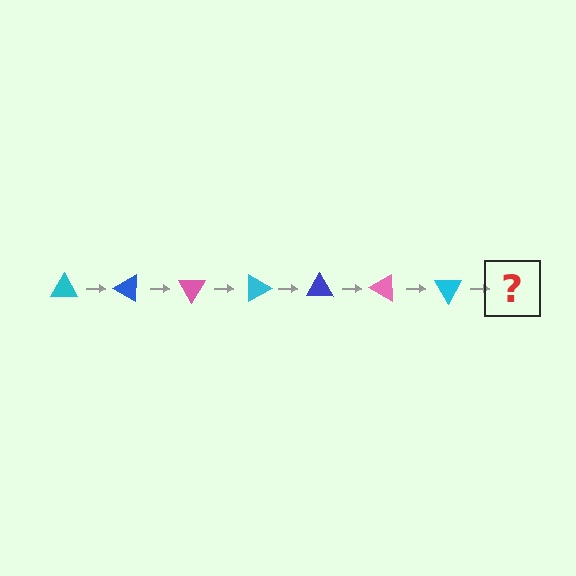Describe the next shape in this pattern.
It should be a blue triangle, rotated 210 degrees from the start.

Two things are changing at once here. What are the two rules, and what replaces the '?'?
The two rules are that it rotates 30 degrees each step and the color cycles through cyan, blue, and pink. The '?' should be a blue triangle, rotated 210 degrees from the start.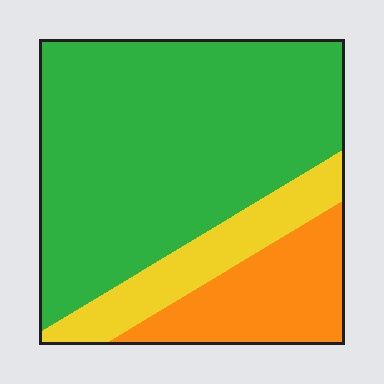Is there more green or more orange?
Green.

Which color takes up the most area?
Green, at roughly 65%.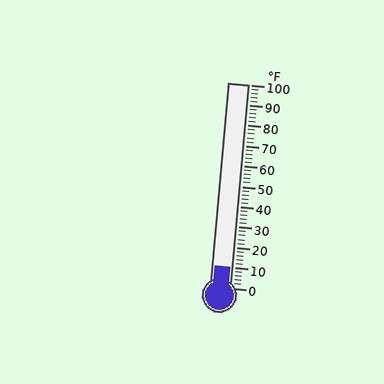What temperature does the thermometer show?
The thermometer shows approximately 10°F.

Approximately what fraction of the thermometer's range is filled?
The thermometer is filled to approximately 10% of its range.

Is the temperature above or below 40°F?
The temperature is below 40°F.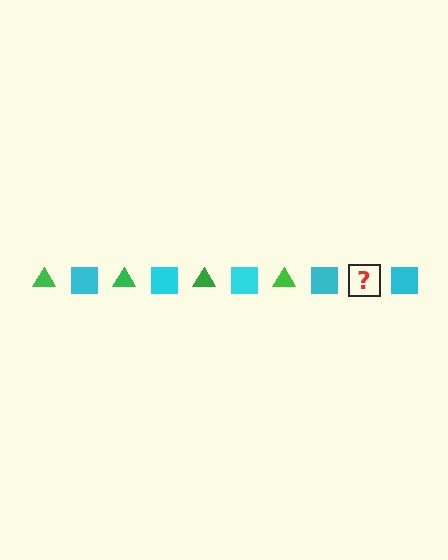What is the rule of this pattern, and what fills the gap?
The rule is that the pattern alternates between green triangle and cyan square. The gap should be filled with a green triangle.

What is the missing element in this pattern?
The missing element is a green triangle.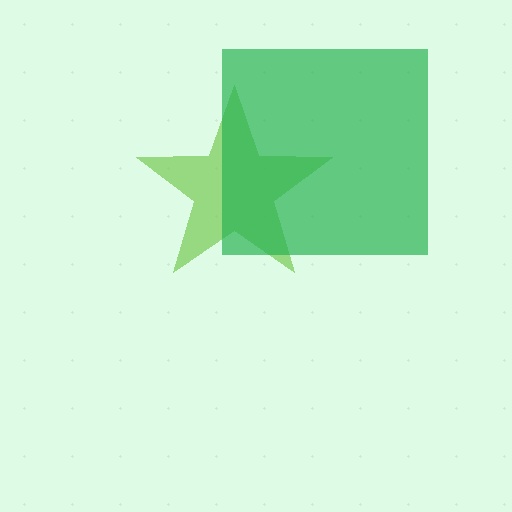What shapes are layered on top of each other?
The layered shapes are: a lime star, a green square.